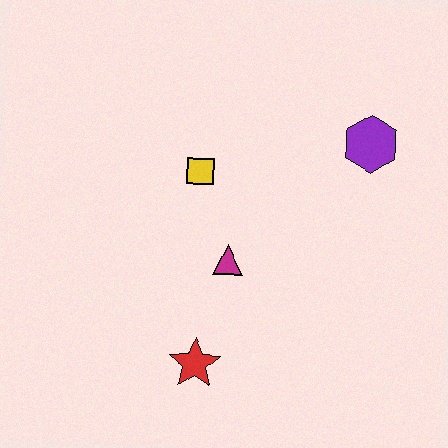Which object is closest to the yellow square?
The magenta triangle is closest to the yellow square.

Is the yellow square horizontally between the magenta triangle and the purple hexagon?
No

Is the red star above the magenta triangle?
No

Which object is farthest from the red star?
The purple hexagon is farthest from the red star.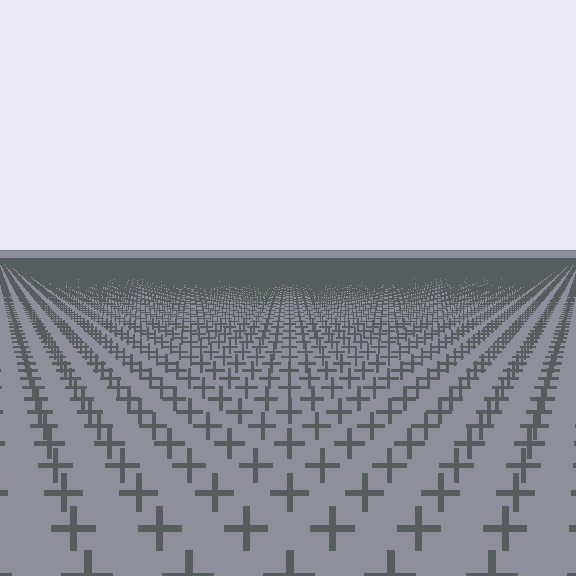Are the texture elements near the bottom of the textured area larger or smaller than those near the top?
Larger. Near the bottom, elements are closer to the viewer and appear at a bigger on-screen size.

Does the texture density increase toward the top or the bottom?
Density increases toward the top.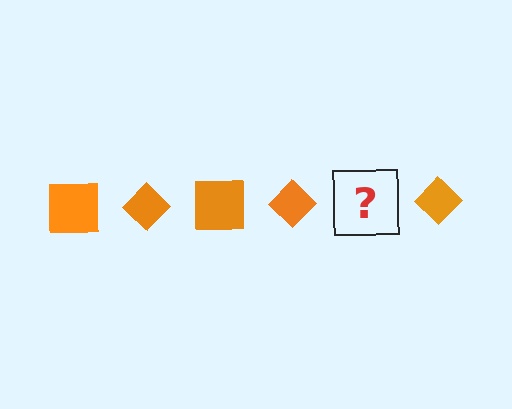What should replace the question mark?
The question mark should be replaced with an orange square.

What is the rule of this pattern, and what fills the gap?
The rule is that the pattern cycles through square, diamond shapes in orange. The gap should be filled with an orange square.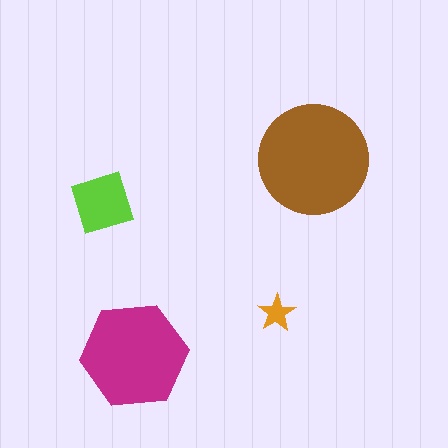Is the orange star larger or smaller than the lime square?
Smaller.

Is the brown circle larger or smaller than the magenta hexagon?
Larger.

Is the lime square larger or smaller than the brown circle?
Smaller.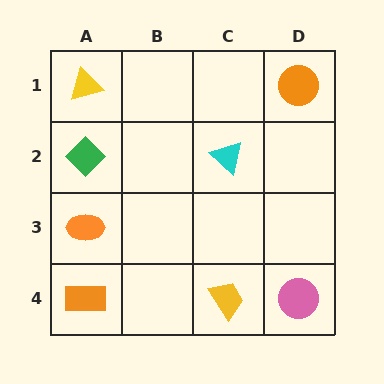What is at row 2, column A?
A green diamond.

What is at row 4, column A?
An orange rectangle.